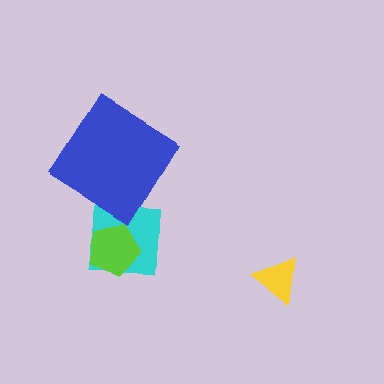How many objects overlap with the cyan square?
1 object overlaps with the cyan square.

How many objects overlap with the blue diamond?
0 objects overlap with the blue diamond.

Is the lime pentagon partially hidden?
No, no other shape covers it.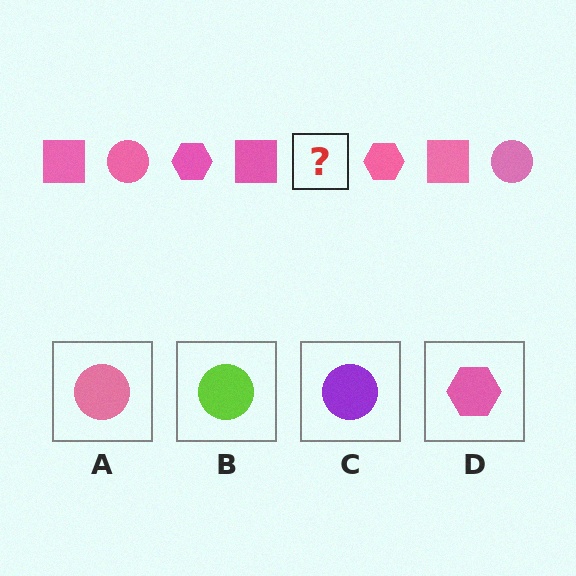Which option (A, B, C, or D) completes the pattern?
A.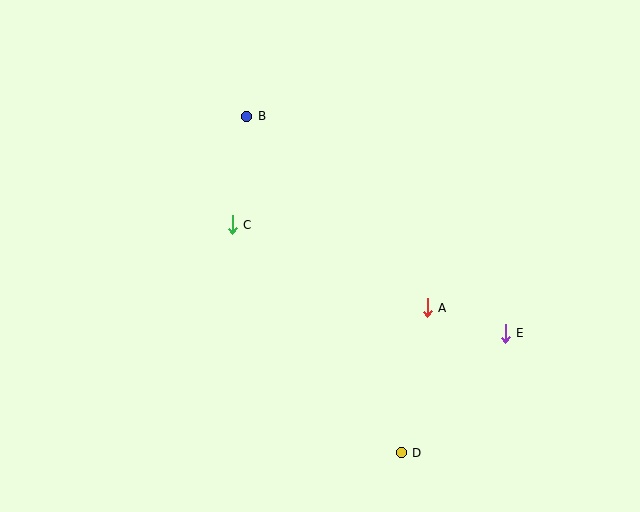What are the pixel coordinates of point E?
Point E is at (505, 333).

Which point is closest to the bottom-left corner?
Point C is closest to the bottom-left corner.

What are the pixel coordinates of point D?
Point D is at (401, 453).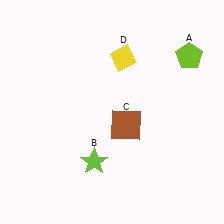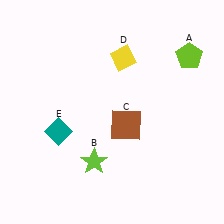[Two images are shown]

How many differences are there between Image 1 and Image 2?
There is 1 difference between the two images.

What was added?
A teal diamond (E) was added in Image 2.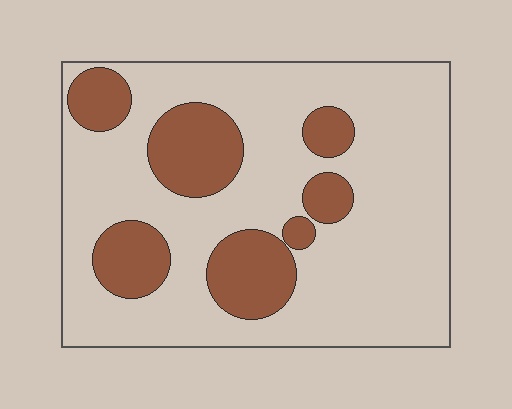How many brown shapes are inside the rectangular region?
7.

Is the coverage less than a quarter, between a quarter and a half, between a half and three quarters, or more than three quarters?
Less than a quarter.